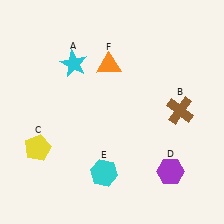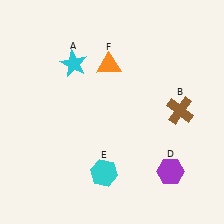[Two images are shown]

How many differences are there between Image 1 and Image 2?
There is 1 difference between the two images.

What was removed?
The yellow pentagon (C) was removed in Image 2.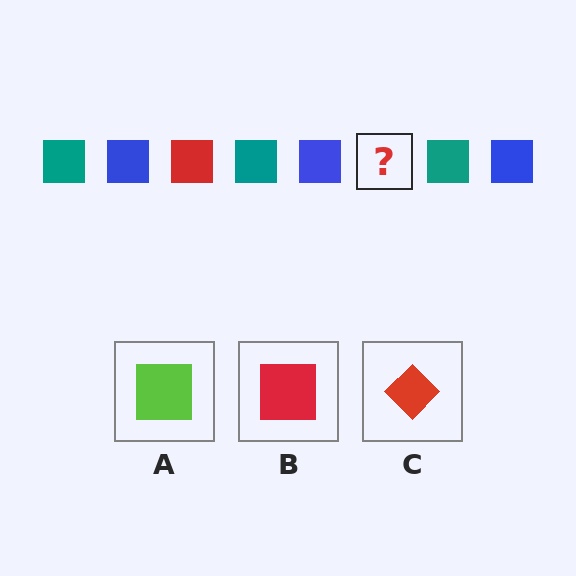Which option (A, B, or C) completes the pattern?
B.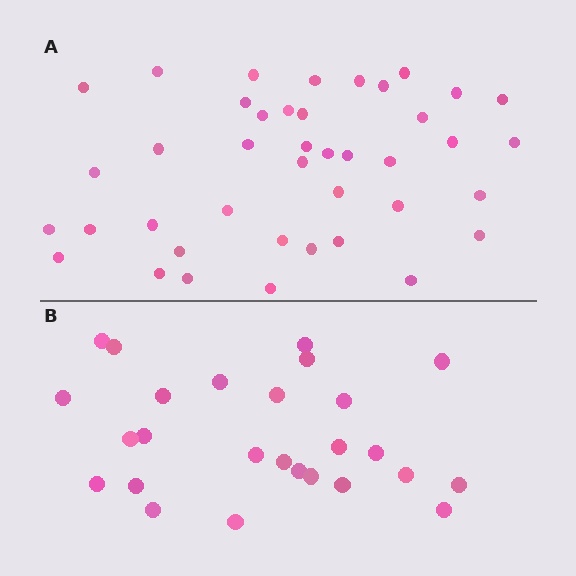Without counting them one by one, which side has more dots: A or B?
Region A (the top region) has more dots.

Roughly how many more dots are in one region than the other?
Region A has approximately 15 more dots than region B.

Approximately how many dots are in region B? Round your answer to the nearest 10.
About 30 dots. (The exact count is 26, which rounds to 30.)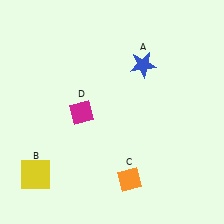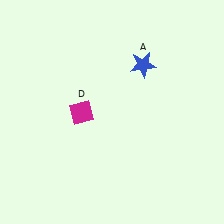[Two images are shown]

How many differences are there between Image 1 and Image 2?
There are 2 differences between the two images.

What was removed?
The orange diamond (C), the yellow square (B) were removed in Image 2.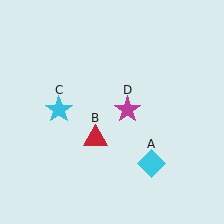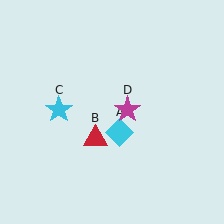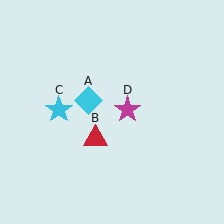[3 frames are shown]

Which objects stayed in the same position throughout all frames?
Red triangle (object B) and cyan star (object C) and magenta star (object D) remained stationary.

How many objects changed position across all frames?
1 object changed position: cyan diamond (object A).